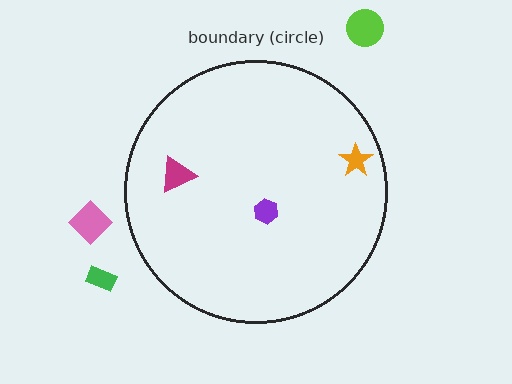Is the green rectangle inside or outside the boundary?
Outside.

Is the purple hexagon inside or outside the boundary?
Inside.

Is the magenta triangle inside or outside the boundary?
Inside.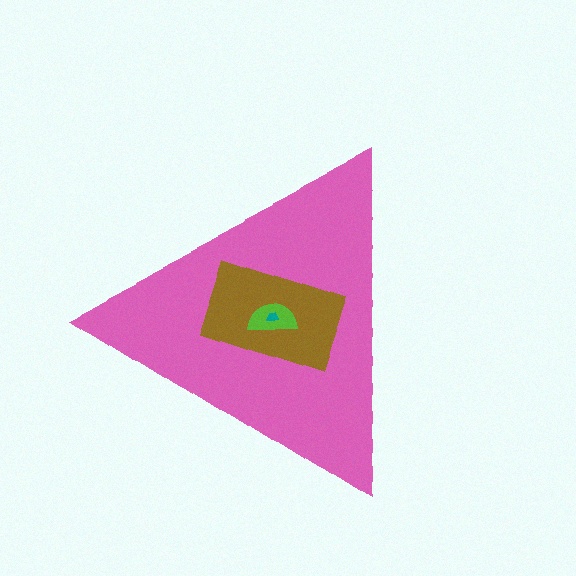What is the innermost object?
The teal trapezoid.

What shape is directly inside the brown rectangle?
The lime semicircle.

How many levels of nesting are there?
4.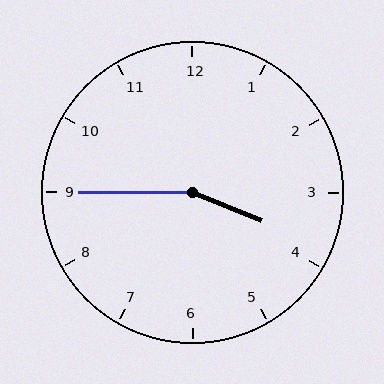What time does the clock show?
3:45.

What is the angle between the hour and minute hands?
Approximately 158 degrees.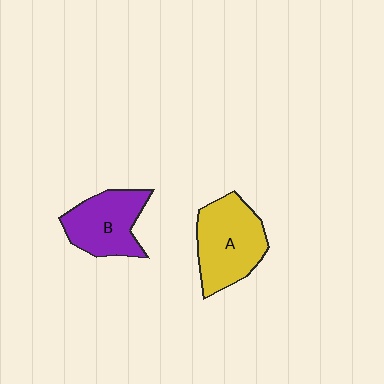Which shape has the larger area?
Shape A (yellow).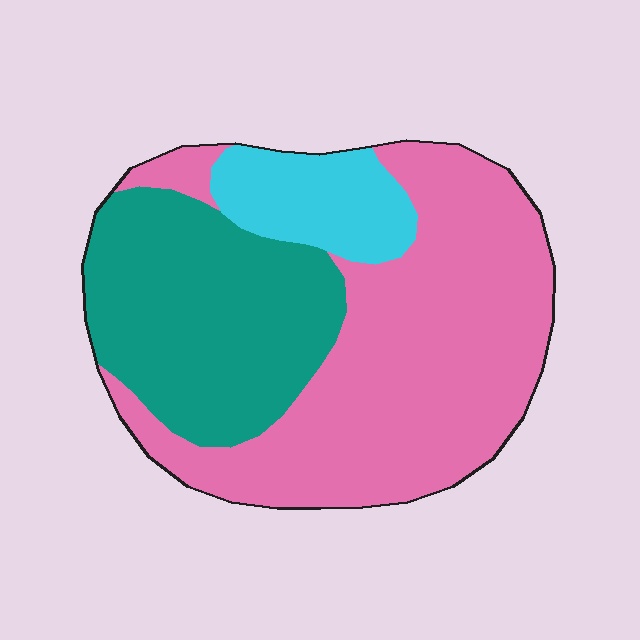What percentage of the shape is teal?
Teal covers 34% of the shape.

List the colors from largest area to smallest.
From largest to smallest: pink, teal, cyan.